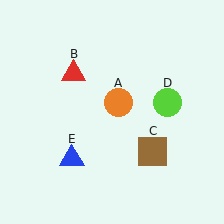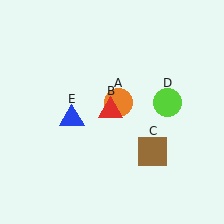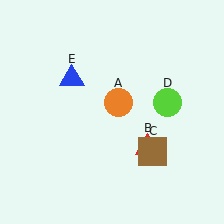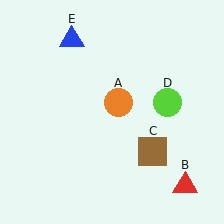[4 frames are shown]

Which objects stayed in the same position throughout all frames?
Orange circle (object A) and brown square (object C) and lime circle (object D) remained stationary.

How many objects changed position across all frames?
2 objects changed position: red triangle (object B), blue triangle (object E).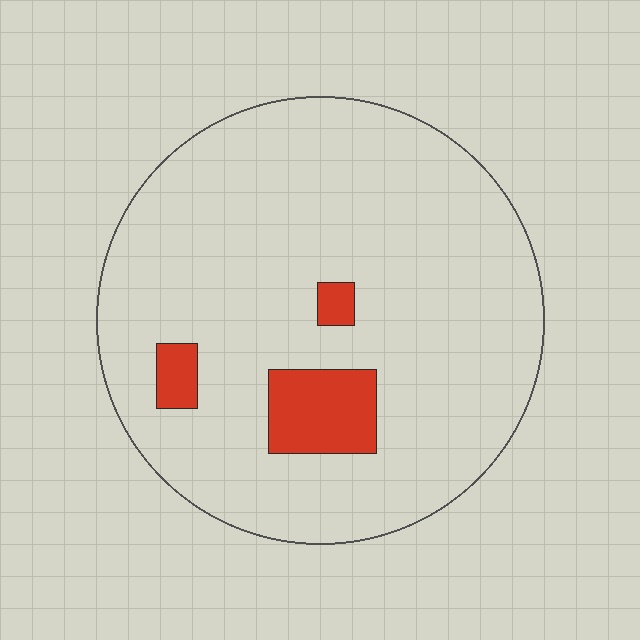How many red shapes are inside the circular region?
3.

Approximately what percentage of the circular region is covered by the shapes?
Approximately 10%.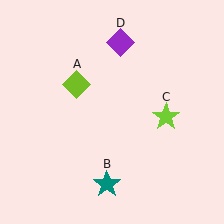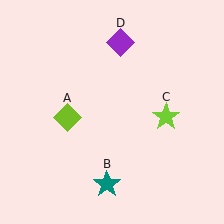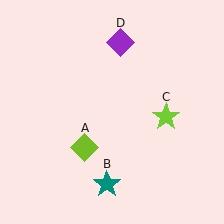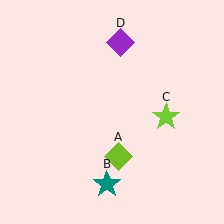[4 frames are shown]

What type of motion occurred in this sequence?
The lime diamond (object A) rotated counterclockwise around the center of the scene.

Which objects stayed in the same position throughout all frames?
Teal star (object B) and lime star (object C) and purple diamond (object D) remained stationary.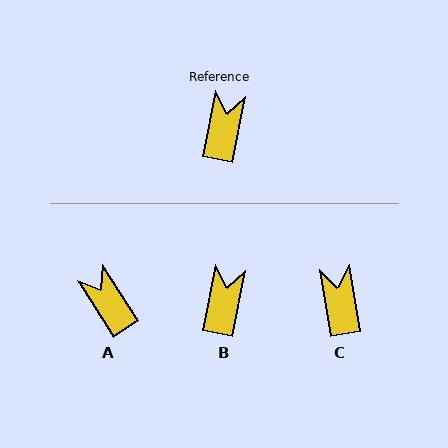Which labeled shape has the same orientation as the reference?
B.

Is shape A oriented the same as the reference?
No, it is off by about 44 degrees.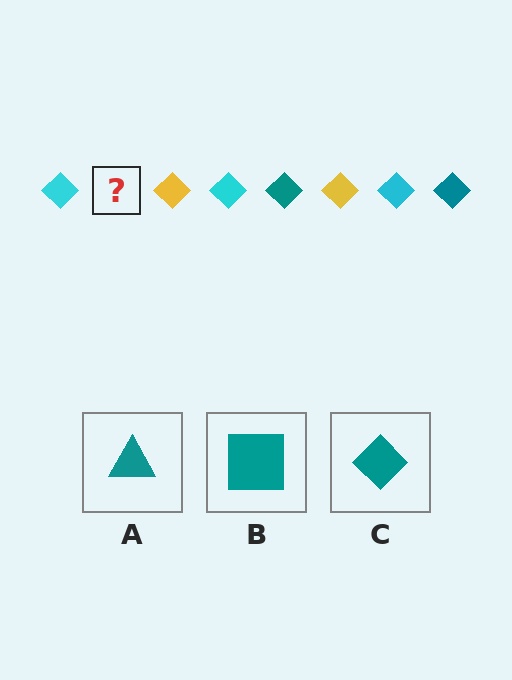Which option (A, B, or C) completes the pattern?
C.